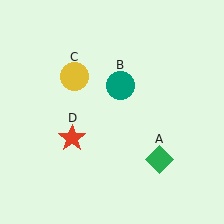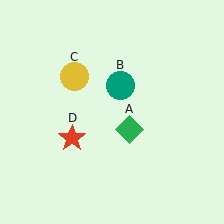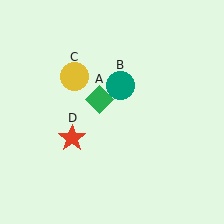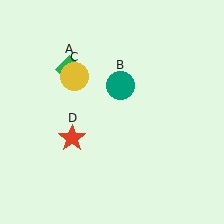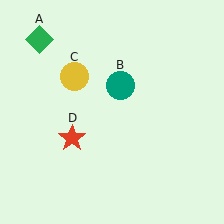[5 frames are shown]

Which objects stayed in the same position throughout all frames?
Teal circle (object B) and yellow circle (object C) and red star (object D) remained stationary.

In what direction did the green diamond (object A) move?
The green diamond (object A) moved up and to the left.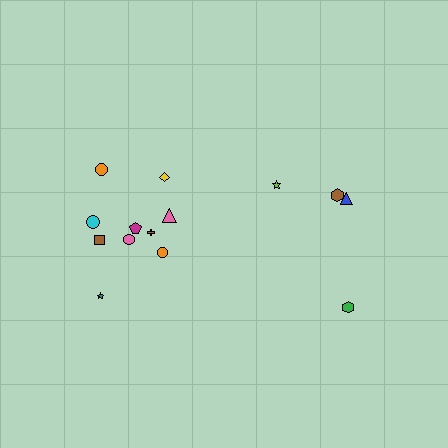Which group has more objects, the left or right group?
The left group.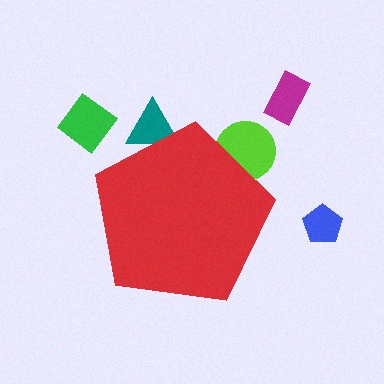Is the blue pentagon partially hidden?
No, the blue pentagon is fully visible.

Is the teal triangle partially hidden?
Yes, the teal triangle is partially hidden behind the red pentagon.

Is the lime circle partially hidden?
Yes, the lime circle is partially hidden behind the red pentagon.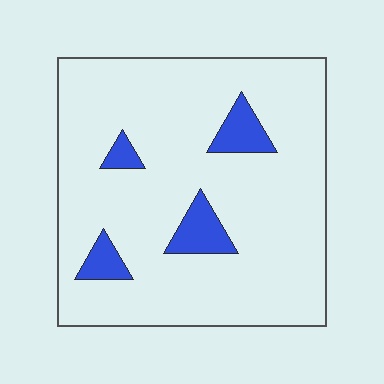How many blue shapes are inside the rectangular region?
4.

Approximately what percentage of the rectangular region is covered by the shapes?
Approximately 10%.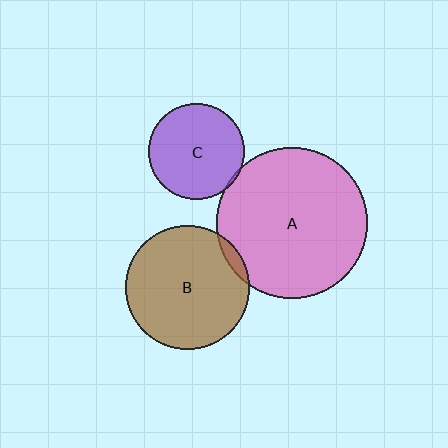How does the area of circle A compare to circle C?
Approximately 2.5 times.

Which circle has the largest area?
Circle A (pink).